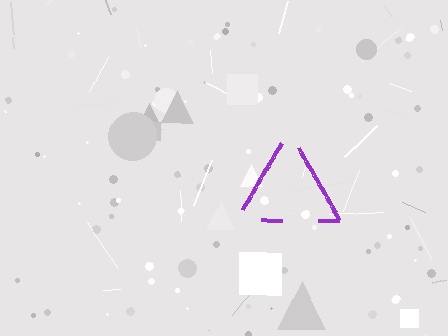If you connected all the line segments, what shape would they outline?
They would outline a triangle.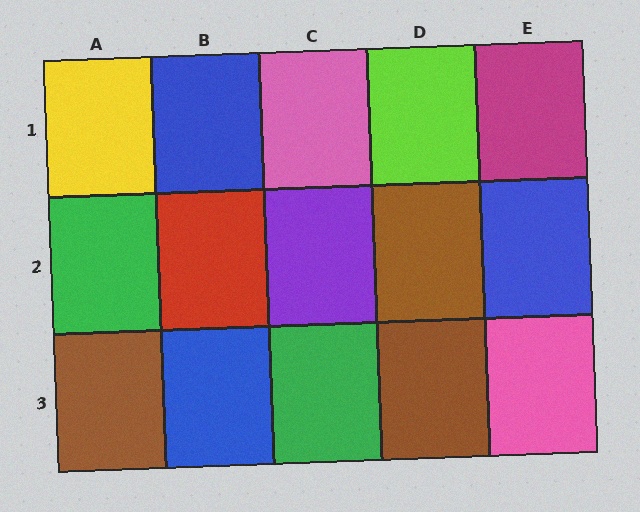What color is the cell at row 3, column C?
Green.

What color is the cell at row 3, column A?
Brown.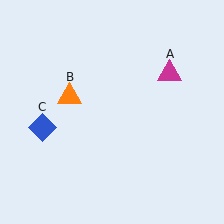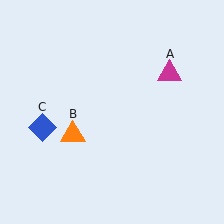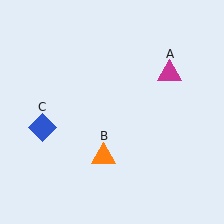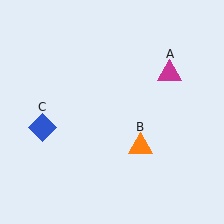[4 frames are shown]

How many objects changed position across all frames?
1 object changed position: orange triangle (object B).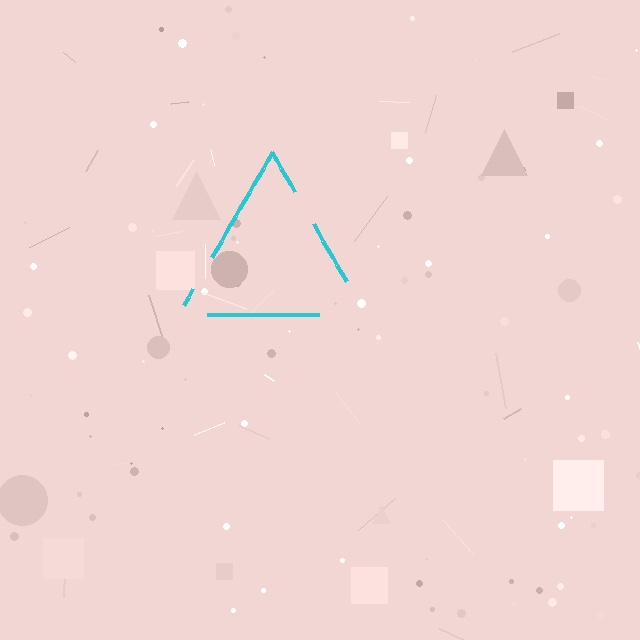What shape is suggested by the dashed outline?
The dashed outline suggests a triangle.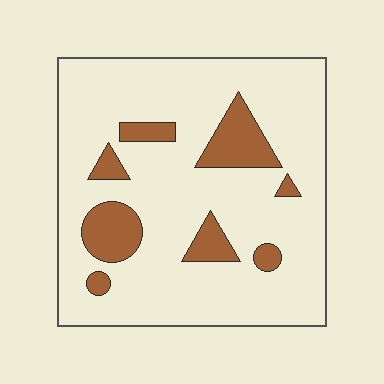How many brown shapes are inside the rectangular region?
8.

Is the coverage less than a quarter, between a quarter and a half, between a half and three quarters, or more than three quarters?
Less than a quarter.